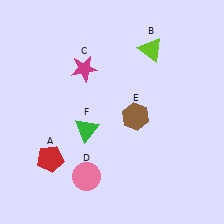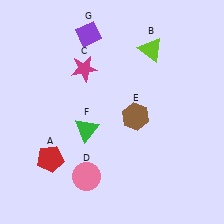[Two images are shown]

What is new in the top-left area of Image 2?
A purple diamond (G) was added in the top-left area of Image 2.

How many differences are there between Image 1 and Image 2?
There is 1 difference between the two images.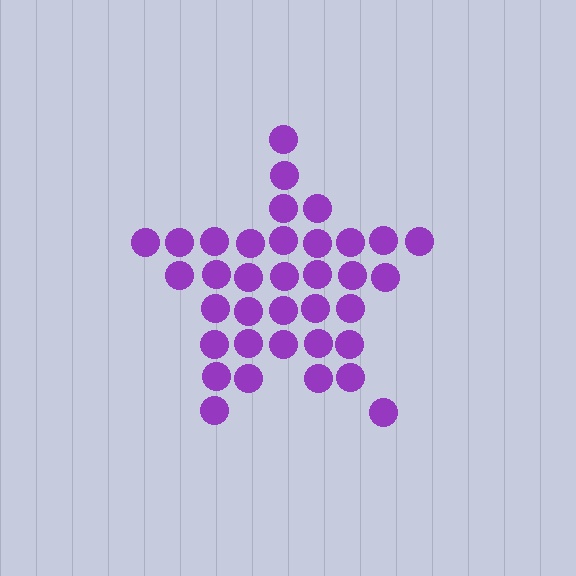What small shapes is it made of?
It is made of small circles.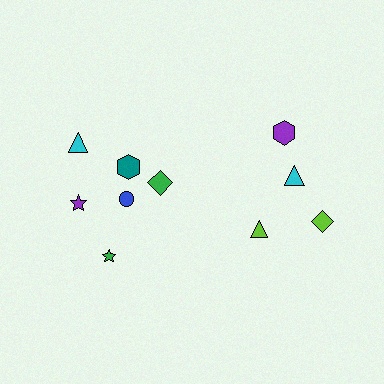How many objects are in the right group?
There are 4 objects.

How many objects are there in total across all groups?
There are 10 objects.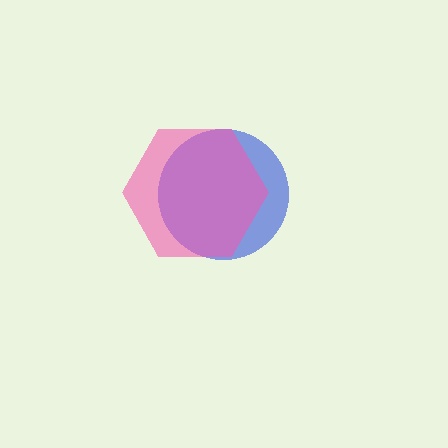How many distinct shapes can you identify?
There are 2 distinct shapes: a blue circle, a pink hexagon.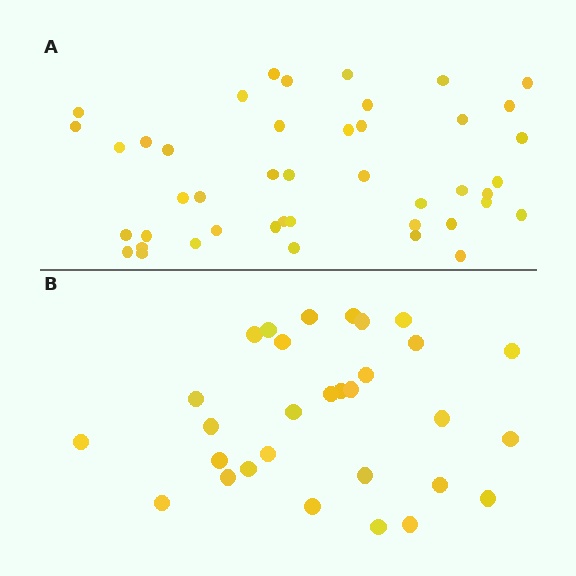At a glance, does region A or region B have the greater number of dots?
Region A (the top region) has more dots.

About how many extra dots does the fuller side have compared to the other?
Region A has approximately 15 more dots than region B.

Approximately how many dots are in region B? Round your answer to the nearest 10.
About 30 dots.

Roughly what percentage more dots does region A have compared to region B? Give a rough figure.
About 45% more.